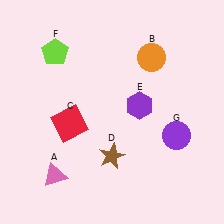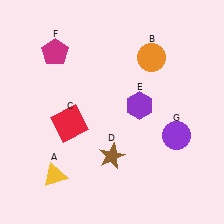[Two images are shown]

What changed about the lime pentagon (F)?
In Image 1, F is lime. In Image 2, it changed to magenta.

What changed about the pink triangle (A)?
In Image 1, A is pink. In Image 2, it changed to yellow.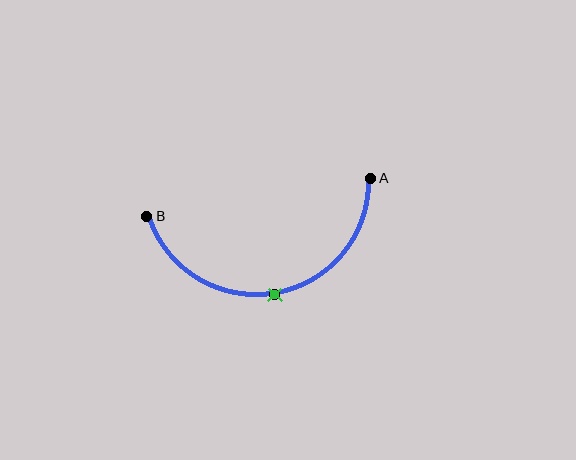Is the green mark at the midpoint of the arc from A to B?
Yes. The green mark lies on the arc at equal arc-length from both A and B — it is the arc midpoint.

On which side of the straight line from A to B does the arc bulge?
The arc bulges below the straight line connecting A and B.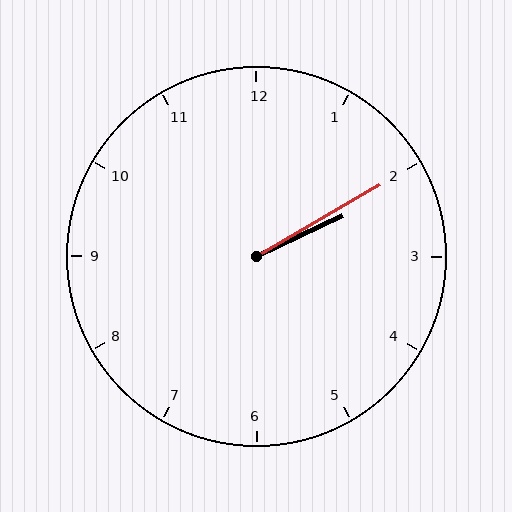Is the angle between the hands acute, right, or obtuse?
It is acute.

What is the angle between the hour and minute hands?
Approximately 5 degrees.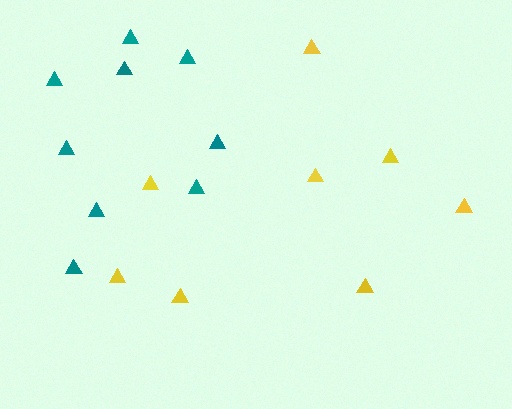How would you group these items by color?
There are 2 groups: one group of yellow triangles (8) and one group of teal triangles (9).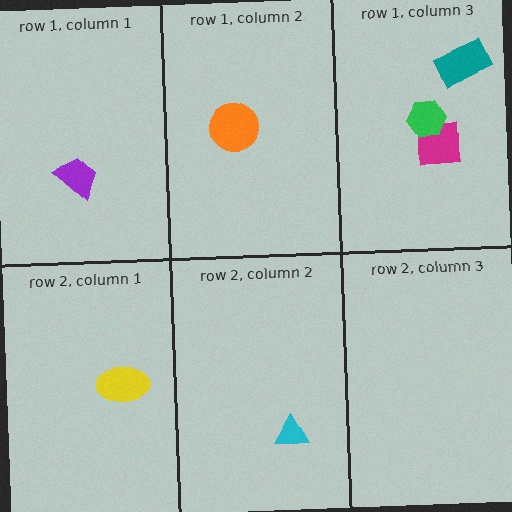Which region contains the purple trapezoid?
The row 1, column 1 region.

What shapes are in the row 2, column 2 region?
The cyan triangle.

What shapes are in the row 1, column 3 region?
The magenta square, the green hexagon, the teal rectangle.